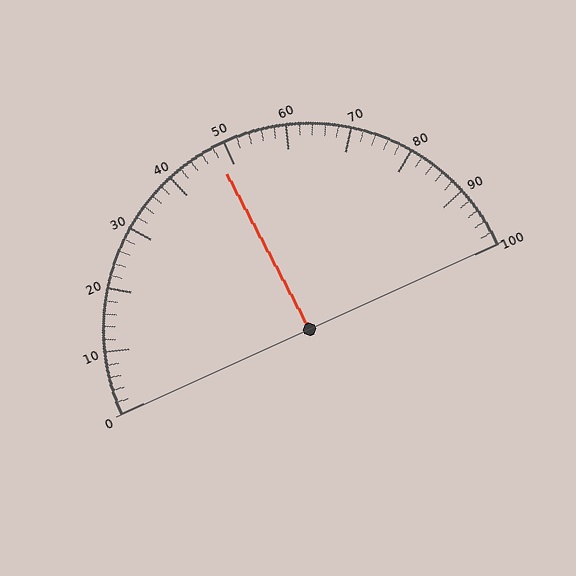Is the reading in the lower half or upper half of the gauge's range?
The reading is in the lower half of the range (0 to 100).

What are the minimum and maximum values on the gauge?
The gauge ranges from 0 to 100.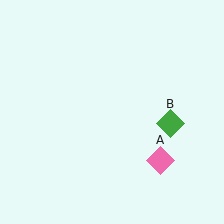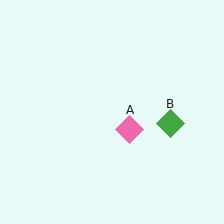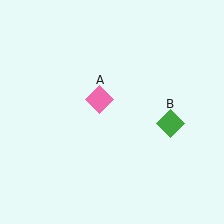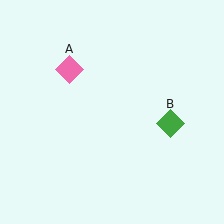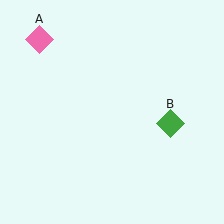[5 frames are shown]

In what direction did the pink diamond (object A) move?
The pink diamond (object A) moved up and to the left.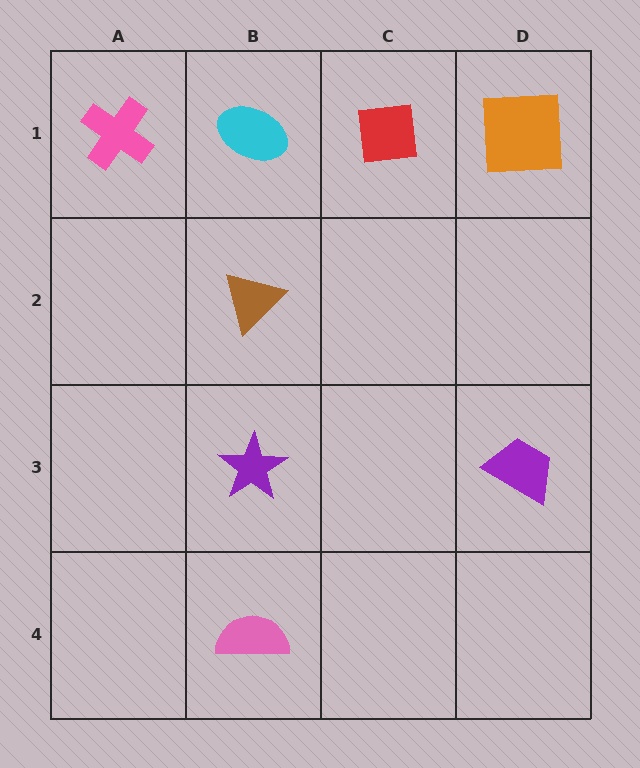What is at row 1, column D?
An orange square.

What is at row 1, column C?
A red square.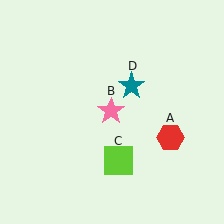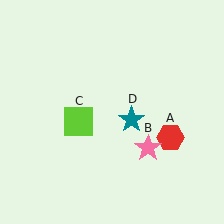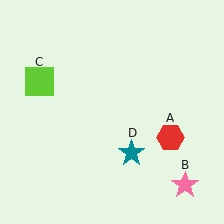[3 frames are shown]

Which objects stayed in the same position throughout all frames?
Red hexagon (object A) remained stationary.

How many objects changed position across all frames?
3 objects changed position: pink star (object B), lime square (object C), teal star (object D).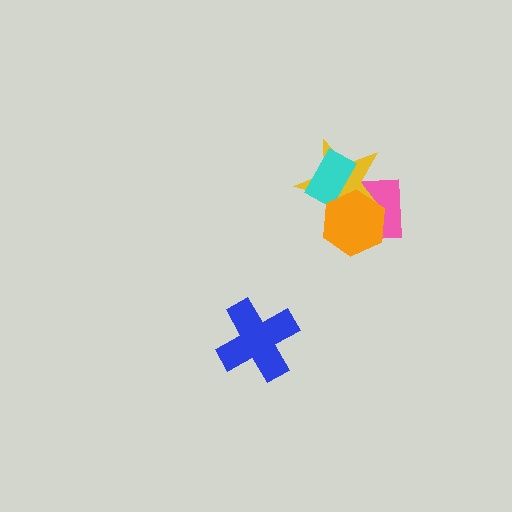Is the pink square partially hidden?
Yes, it is partially covered by another shape.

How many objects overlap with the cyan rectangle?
3 objects overlap with the cyan rectangle.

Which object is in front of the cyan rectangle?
The orange hexagon is in front of the cyan rectangle.